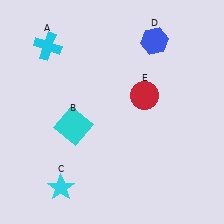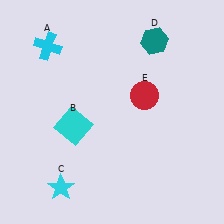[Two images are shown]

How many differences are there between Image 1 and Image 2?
There is 1 difference between the two images.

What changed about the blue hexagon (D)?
In Image 1, D is blue. In Image 2, it changed to teal.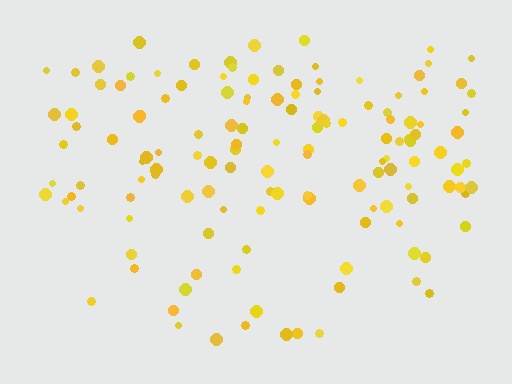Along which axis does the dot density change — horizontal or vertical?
Vertical.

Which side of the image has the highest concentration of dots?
The top.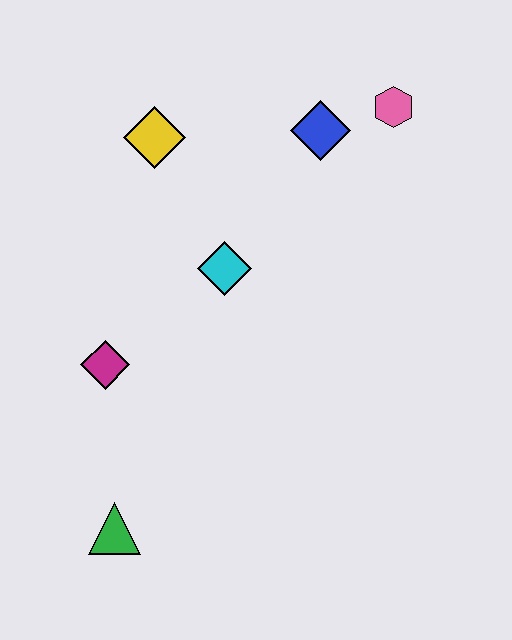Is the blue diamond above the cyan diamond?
Yes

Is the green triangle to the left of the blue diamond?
Yes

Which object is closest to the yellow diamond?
The cyan diamond is closest to the yellow diamond.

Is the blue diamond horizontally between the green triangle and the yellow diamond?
No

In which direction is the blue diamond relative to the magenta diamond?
The blue diamond is above the magenta diamond.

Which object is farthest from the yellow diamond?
The green triangle is farthest from the yellow diamond.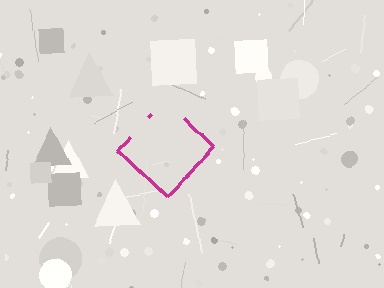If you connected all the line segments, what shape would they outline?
They would outline a diamond.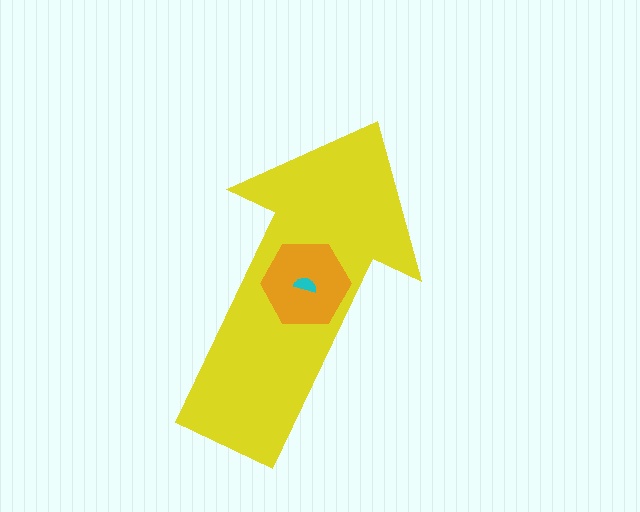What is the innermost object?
The cyan semicircle.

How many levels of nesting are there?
3.